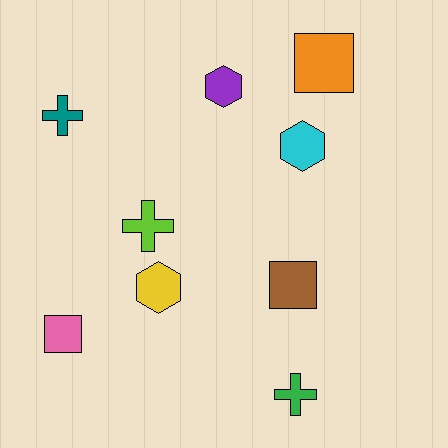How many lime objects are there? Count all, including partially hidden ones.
There is 1 lime object.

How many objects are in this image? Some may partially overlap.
There are 9 objects.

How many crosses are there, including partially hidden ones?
There are 3 crosses.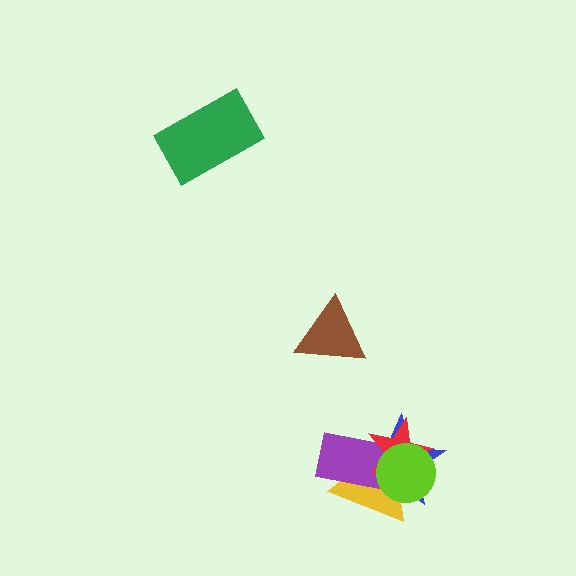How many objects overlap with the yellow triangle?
4 objects overlap with the yellow triangle.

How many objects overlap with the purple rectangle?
4 objects overlap with the purple rectangle.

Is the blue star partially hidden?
Yes, it is partially covered by another shape.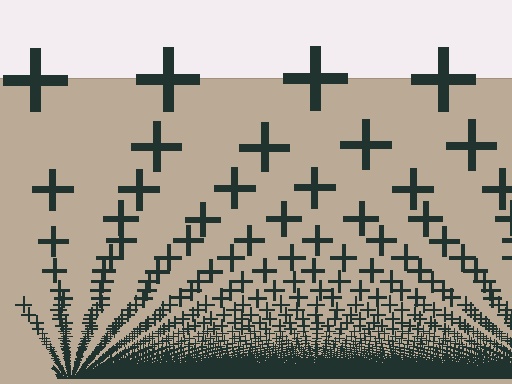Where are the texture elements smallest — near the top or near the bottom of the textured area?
Near the bottom.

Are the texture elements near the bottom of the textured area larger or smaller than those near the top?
Smaller. The gradient is inverted — elements near the bottom are smaller and denser.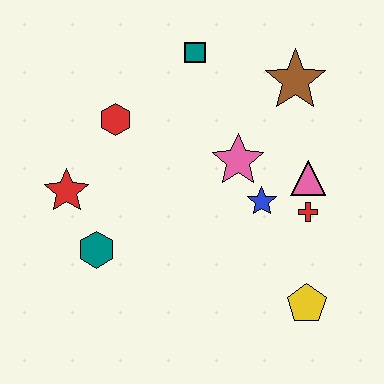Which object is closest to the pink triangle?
The red cross is closest to the pink triangle.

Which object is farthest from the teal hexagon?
The brown star is farthest from the teal hexagon.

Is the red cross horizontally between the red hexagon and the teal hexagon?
No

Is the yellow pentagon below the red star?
Yes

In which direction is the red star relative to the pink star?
The red star is to the left of the pink star.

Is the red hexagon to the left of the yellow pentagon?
Yes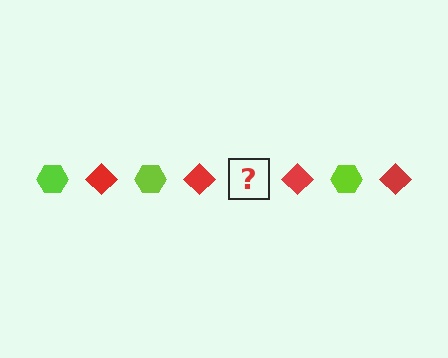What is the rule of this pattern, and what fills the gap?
The rule is that the pattern alternates between lime hexagon and red diamond. The gap should be filled with a lime hexagon.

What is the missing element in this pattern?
The missing element is a lime hexagon.